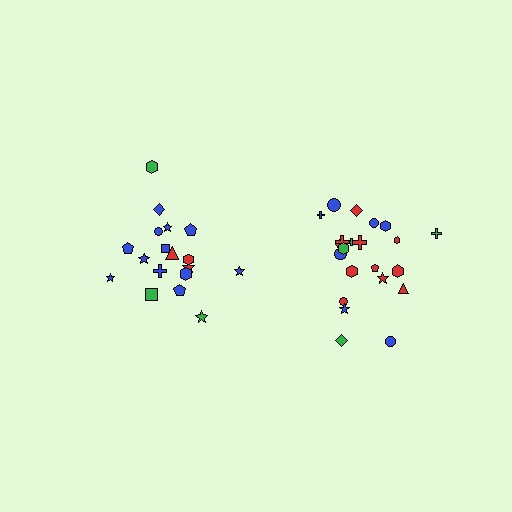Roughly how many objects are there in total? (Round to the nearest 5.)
Roughly 40 objects in total.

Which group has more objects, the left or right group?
The right group.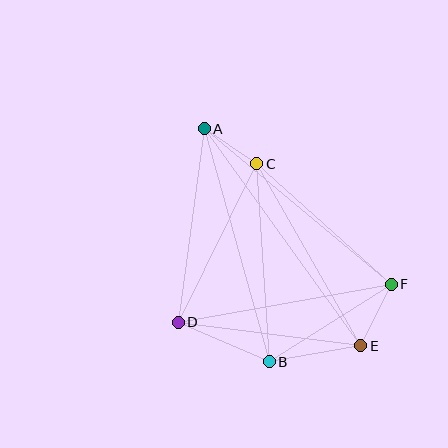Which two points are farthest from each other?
Points A and E are farthest from each other.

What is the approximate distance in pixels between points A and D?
The distance between A and D is approximately 195 pixels.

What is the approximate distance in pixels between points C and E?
The distance between C and E is approximately 210 pixels.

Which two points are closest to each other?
Points A and C are closest to each other.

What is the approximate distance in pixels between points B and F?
The distance between B and F is approximately 145 pixels.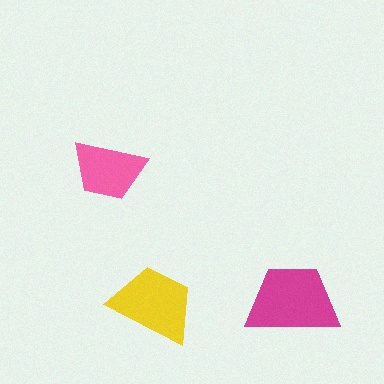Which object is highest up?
The pink trapezoid is topmost.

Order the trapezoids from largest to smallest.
the magenta one, the yellow one, the pink one.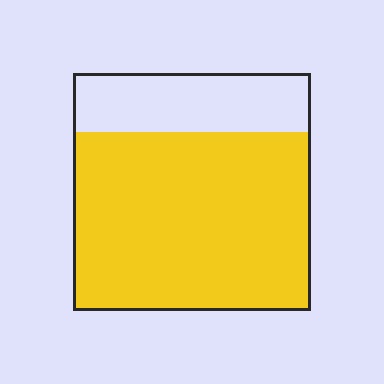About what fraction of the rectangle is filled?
About three quarters (3/4).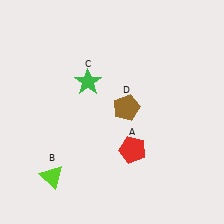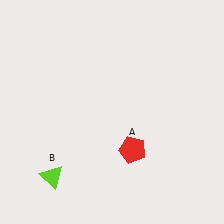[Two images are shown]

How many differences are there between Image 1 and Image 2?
There are 2 differences between the two images.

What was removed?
The green star (C), the brown pentagon (D) were removed in Image 2.